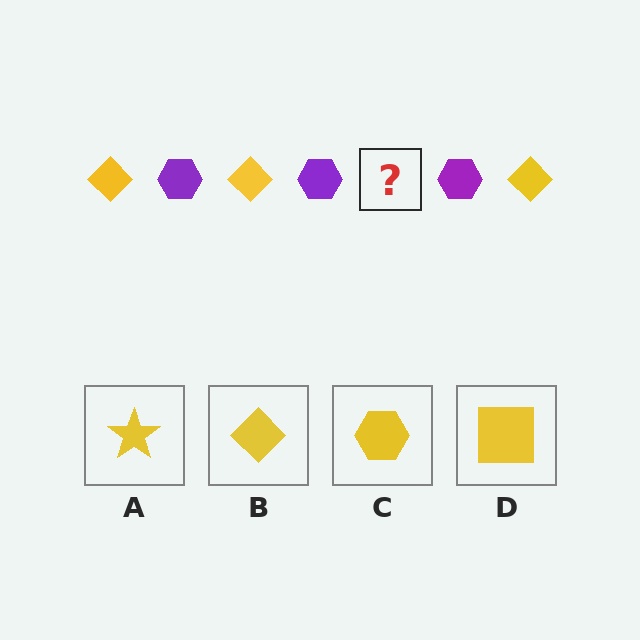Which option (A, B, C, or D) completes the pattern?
B.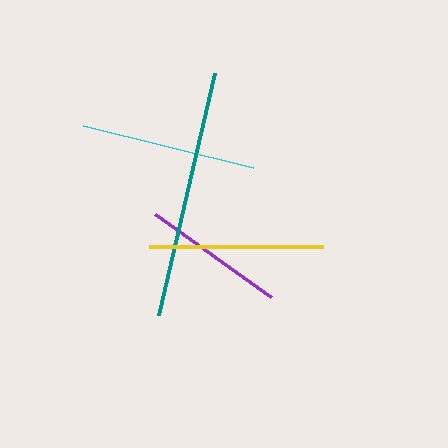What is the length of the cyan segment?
The cyan segment is approximately 175 pixels long.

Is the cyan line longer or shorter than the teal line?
The teal line is longer than the cyan line.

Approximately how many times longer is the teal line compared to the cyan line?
The teal line is approximately 1.4 times the length of the cyan line.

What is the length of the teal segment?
The teal segment is approximately 249 pixels long.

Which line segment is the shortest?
The purple line is the shortest at approximately 143 pixels.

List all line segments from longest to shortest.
From longest to shortest: teal, cyan, yellow, purple.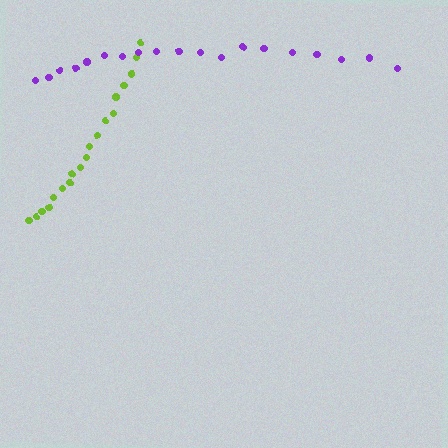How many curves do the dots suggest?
There are 2 distinct paths.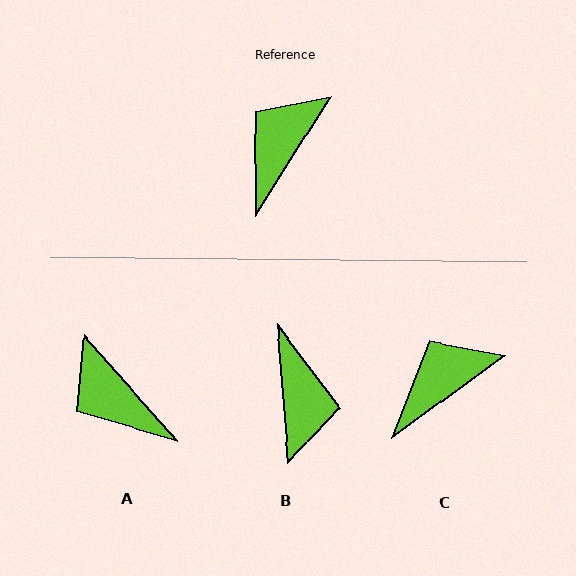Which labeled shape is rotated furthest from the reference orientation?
B, about 143 degrees away.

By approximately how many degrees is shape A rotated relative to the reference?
Approximately 74 degrees counter-clockwise.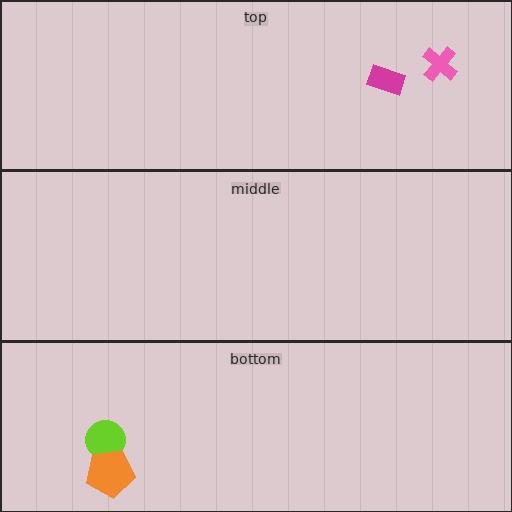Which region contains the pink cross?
The top region.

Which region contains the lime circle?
The bottom region.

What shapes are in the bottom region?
The lime circle, the orange pentagon.